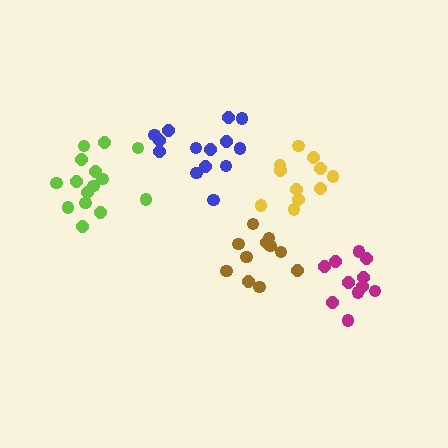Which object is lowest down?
The magenta cluster is bottommost.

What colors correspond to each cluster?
The clusters are colored: lime, brown, blue, magenta, yellow.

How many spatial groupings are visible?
There are 5 spatial groupings.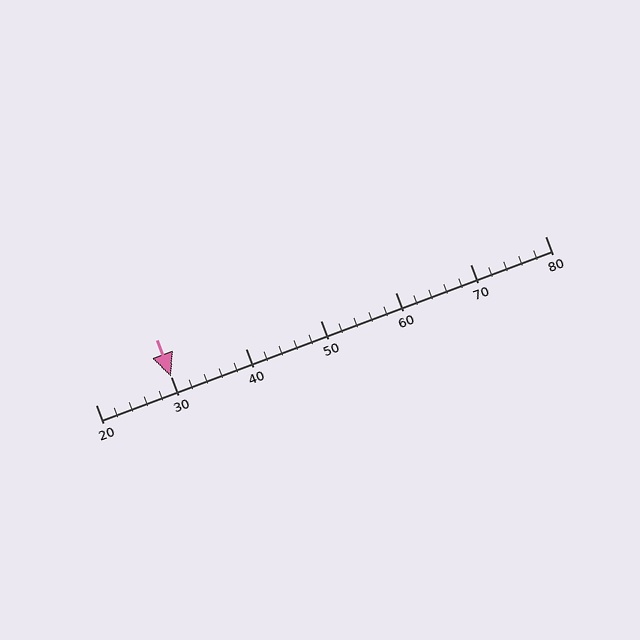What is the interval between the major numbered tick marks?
The major tick marks are spaced 10 units apart.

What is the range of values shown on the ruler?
The ruler shows values from 20 to 80.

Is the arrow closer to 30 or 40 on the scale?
The arrow is closer to 30.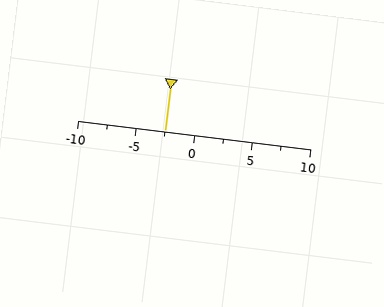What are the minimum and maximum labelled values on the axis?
The axis runs from -10 to 10.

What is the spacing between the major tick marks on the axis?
The major ticks are spaced 5 apart.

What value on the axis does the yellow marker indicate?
The marker indicates approximately -2.5.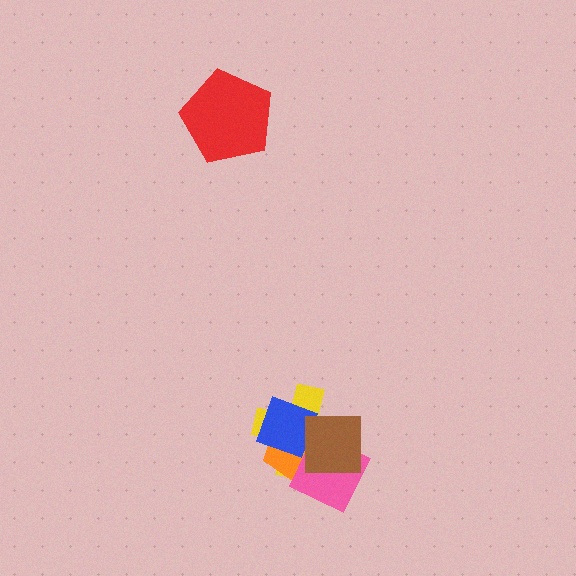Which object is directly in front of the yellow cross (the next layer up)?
The orange pentagon is directly in front of the yellow cross.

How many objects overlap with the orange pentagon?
4 objects overlap with the orange pentagon.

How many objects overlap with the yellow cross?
4 objects overlap with the yellow cross.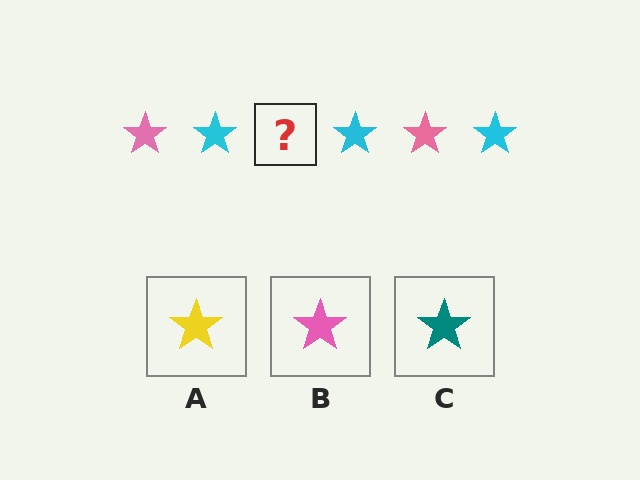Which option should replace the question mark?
Option B.